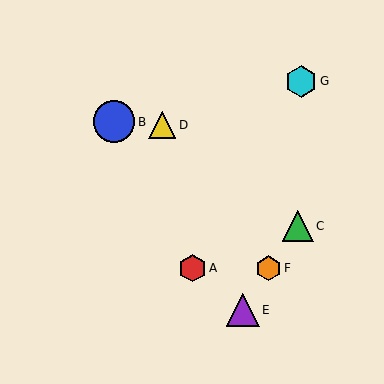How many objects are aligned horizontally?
2 objects (A, F) are aligned horizontally.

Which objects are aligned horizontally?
Objects A, F are aligned horizontally.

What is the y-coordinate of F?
Object F is at y≈268.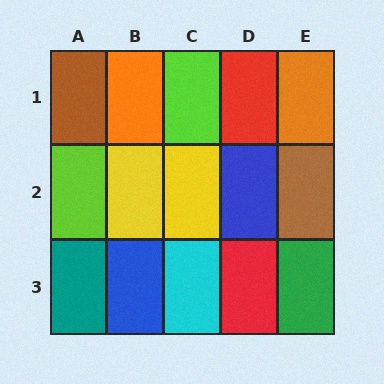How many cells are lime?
2 cells are lime.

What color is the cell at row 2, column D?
Blue.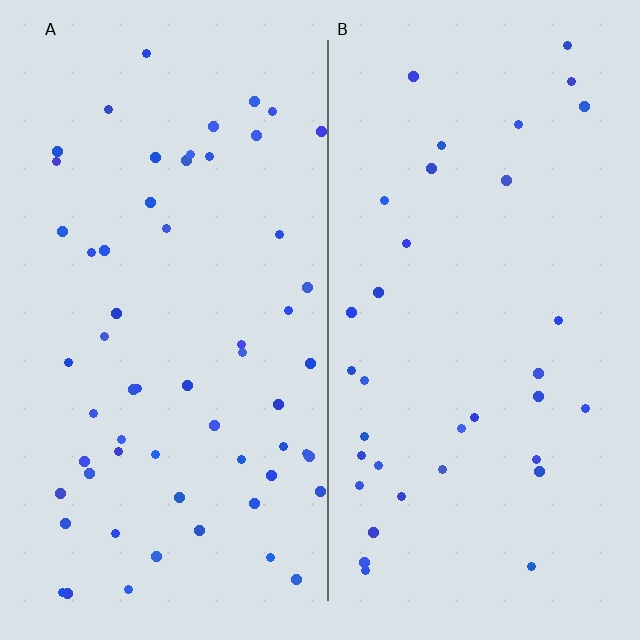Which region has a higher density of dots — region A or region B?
A (the left).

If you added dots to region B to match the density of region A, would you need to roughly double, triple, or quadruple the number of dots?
Approximately double.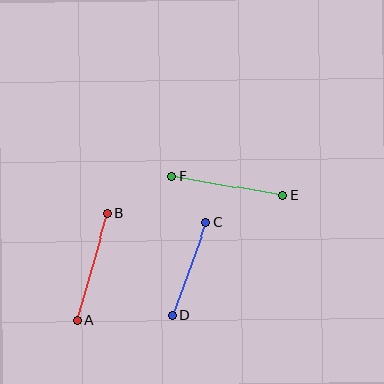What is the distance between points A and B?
The distance is approximately 111 pixels.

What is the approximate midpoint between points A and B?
The midpoint is at approximately (93, 267) pixels.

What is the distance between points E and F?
The distance is approximately 113 pixels.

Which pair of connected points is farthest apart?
Points E and F are farthest apart.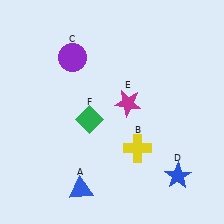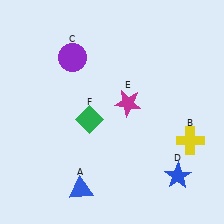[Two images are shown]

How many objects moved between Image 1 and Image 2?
1 object moved between the two images.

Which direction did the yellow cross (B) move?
The yellow cross (B) moved right.